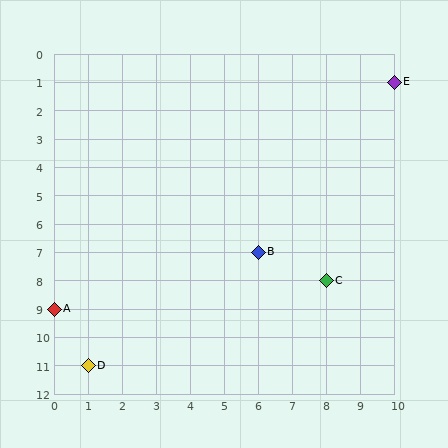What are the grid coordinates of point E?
Point E is at grid coordinates (10, 1).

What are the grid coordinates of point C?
Point C is at grid coordinates (8, 8).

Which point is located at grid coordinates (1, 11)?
Point D is at (1, 11).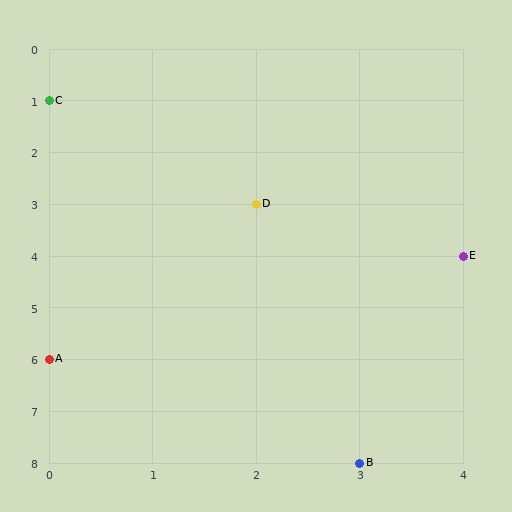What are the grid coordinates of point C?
Point C is at grid coordinates (0, 1).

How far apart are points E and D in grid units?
Points E and D are 2 columns and 1 row apart (about 2.2 grid units diagonally).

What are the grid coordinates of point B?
Point B is at grid coordinates (3, 8).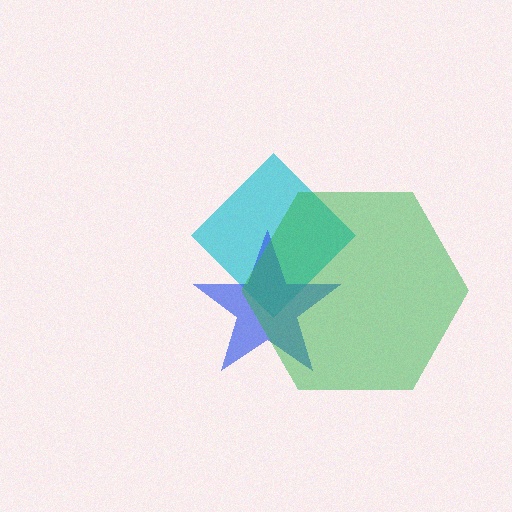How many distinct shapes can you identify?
There are 3 distinct shapes: a cyan diamond, a blue star, a green hexagon.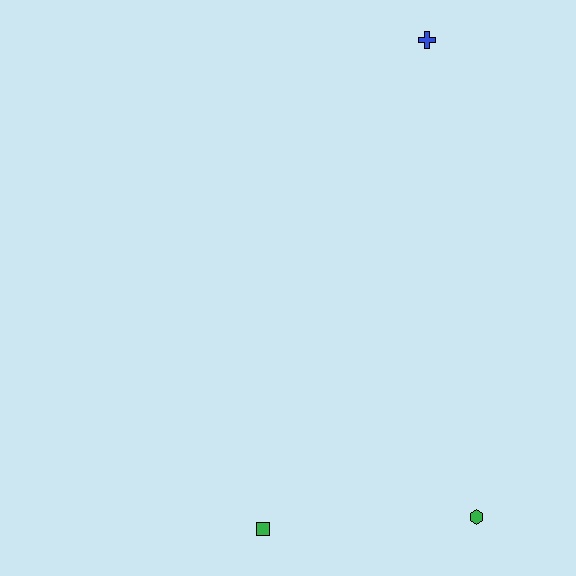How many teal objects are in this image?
There are no teal objects.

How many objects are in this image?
There are 3 objects.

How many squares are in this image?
There is 1 square.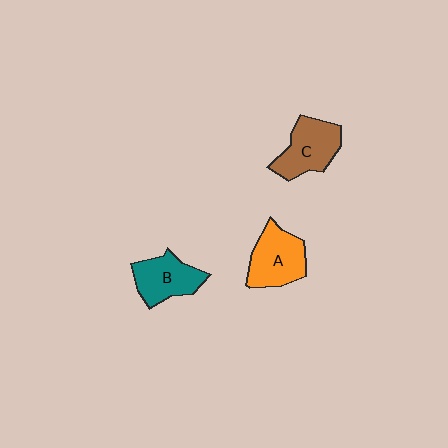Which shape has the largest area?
Shape A (orange).